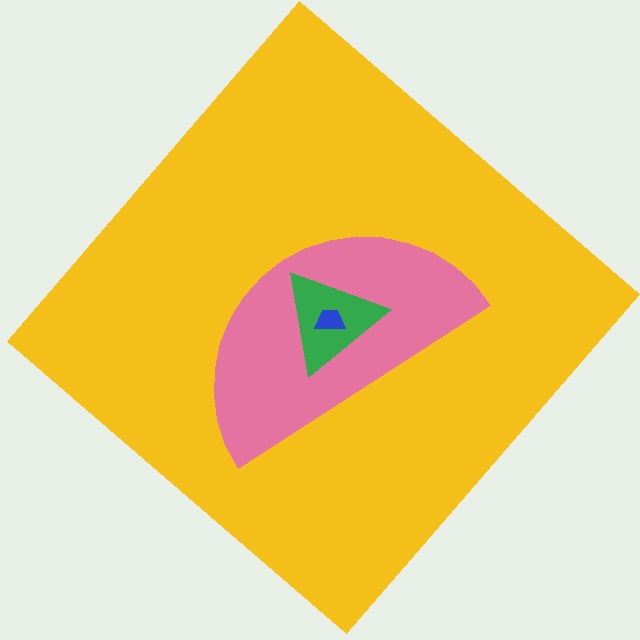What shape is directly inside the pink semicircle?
The green triangle.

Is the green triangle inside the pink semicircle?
Yes.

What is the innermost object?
The blue trapezoid.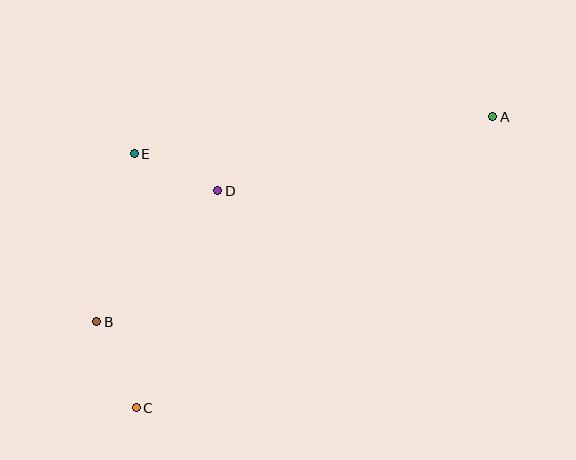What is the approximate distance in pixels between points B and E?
The distance between B and E is approximately 172 pixels.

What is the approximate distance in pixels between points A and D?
The distance between A and D is approximately 285 pixels.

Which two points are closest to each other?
Points D and E are closest to each other.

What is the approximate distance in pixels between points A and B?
The distance between A and B is approximately 446 pixels.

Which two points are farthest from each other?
Points A and C are farthest from each other.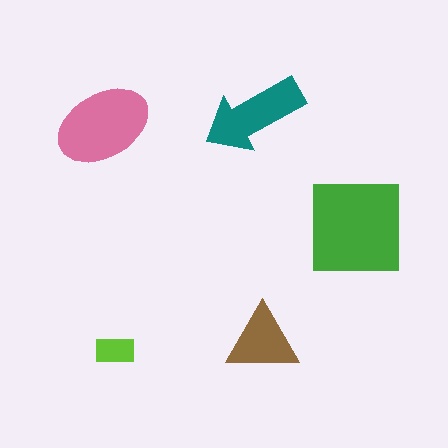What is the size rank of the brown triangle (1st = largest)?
4th.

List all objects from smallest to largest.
The lime rectangle, the brown triangle, the teal arrow, the pink ellipse, the green square.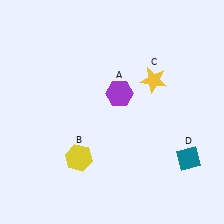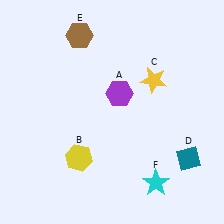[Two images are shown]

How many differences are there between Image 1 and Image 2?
There are 2 differences between the two images.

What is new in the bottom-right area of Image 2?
A cyan star (F) was added in the bottom-right area of Image 2.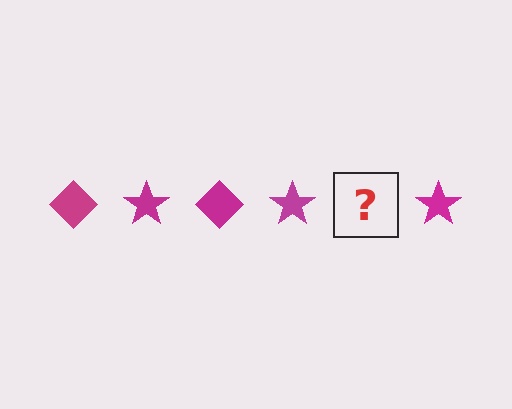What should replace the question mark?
The question mark should be replaced with a magenta diamond.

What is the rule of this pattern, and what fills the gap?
The rule is that the pattern cycles through diamond, star shapes in magenta. The gap should be filled with a magenta diamond.